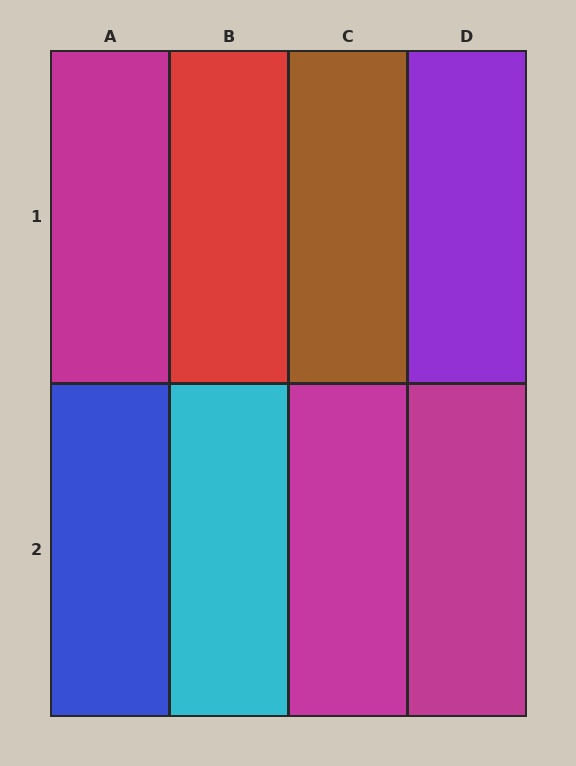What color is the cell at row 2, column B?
Cyan.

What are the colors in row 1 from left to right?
Magenta, red, brown, purple.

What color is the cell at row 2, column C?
Magenta.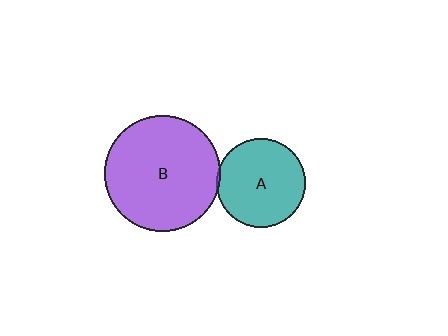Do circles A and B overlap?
Yes.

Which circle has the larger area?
Circle B (purple).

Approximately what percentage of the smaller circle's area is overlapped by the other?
Approximately 5%.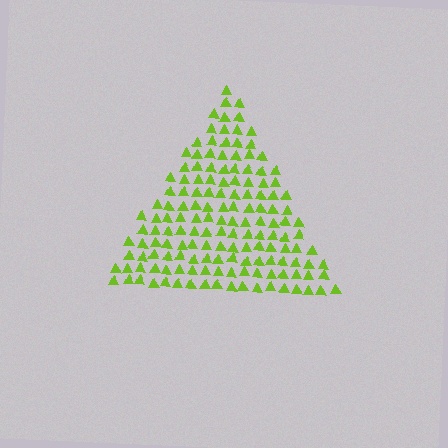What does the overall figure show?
The overall figure shows a triangle.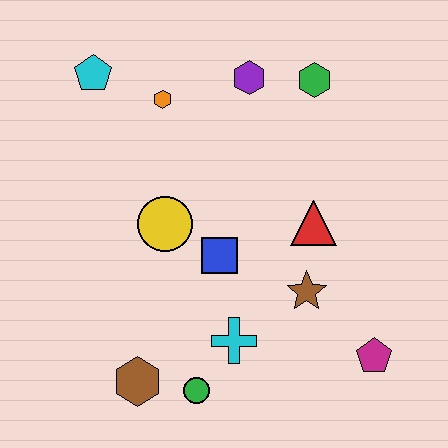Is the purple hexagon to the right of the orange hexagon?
Yes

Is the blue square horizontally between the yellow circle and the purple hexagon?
Yes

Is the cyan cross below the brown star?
Yes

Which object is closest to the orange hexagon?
The cyan pentagon is closest to the orange hexagon.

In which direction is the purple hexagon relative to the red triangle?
The purple hexagon is above the red triangle.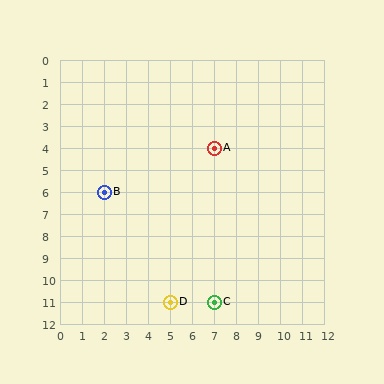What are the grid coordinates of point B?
Point B is at grid coordinates (2, 6).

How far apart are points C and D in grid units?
Points C and D are 2 columns apart.